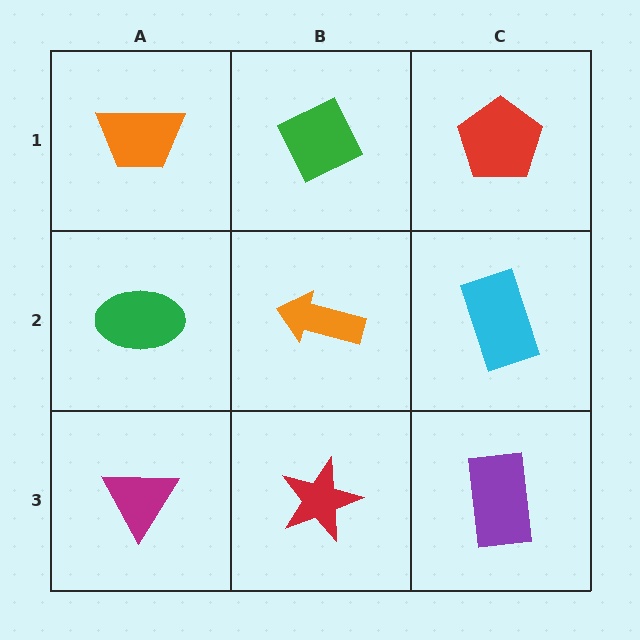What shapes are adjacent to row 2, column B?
A green diamond (row 1, column B), a red star (row 3, column B), a green ellipse (row 2, column A), a cyan rectangle (row 2, column C).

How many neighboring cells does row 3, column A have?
2.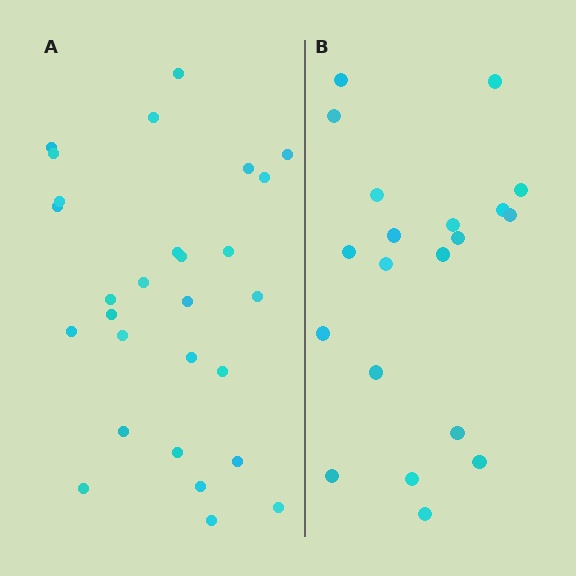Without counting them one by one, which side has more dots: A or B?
Region A (the left region) has more dots.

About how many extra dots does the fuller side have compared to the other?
Region A has roughly 8 or so more dots than region B.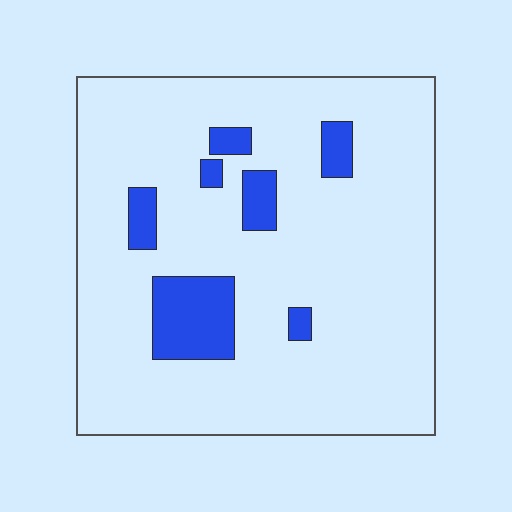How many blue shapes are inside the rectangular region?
7.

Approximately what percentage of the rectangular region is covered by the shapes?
Approximately 10%.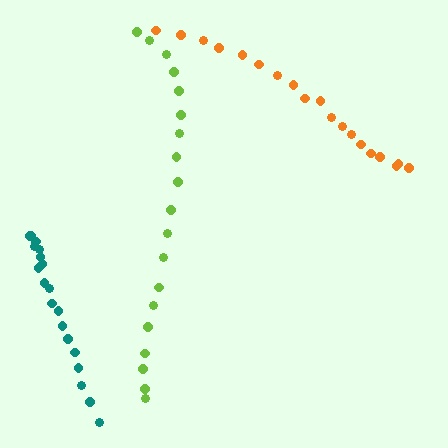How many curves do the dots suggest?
There are 3 distinct paths.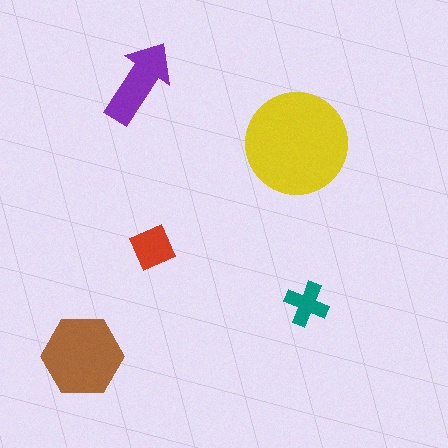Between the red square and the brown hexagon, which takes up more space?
The brown hexagon.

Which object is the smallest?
The teal cross.